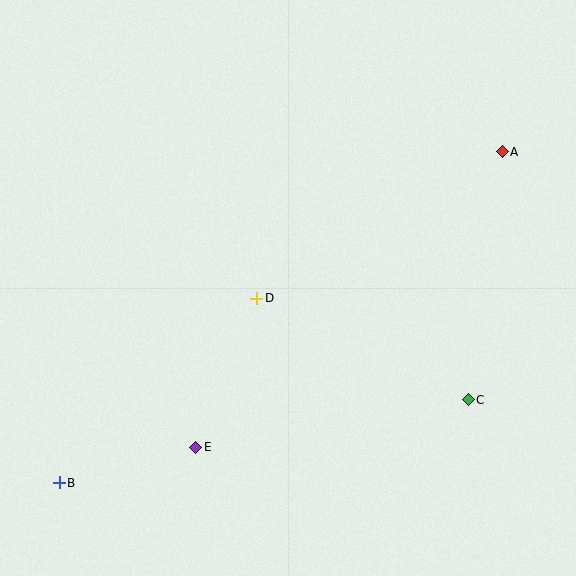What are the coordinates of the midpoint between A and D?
The midpoint between A and D is at (380, 225).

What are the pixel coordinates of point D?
Point D is at (257, 298).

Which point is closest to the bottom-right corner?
Point C is closest to the bottom-right corner.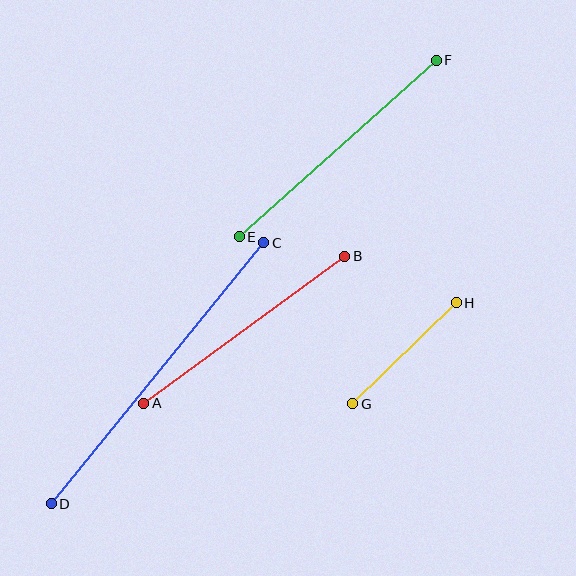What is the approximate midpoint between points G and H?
The midpoint is at approximately (405, 353) pixels.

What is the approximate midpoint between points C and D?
The midpoint is at approximately (158, 373) pixels.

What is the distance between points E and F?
The distance is approximately 265 pixels.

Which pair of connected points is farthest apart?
Points C and D are farthest apart.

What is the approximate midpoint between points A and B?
The midpoint is at approximately (244, 330) pixels.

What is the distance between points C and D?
The distance is approximately 337 pixels.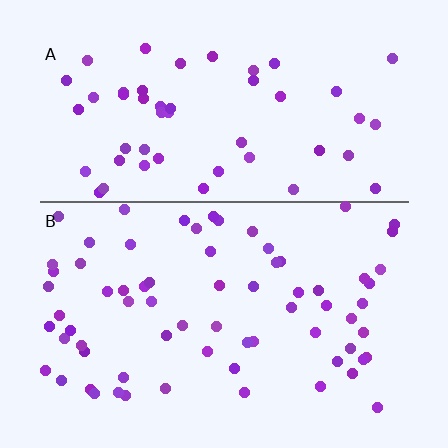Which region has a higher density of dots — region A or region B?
B (the bottom).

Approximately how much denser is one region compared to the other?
Approximately 1.4× — region B over region A.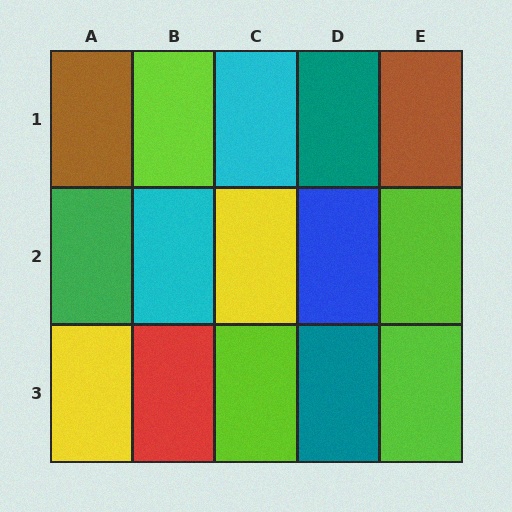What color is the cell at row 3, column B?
Red.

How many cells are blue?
1 cell is blue.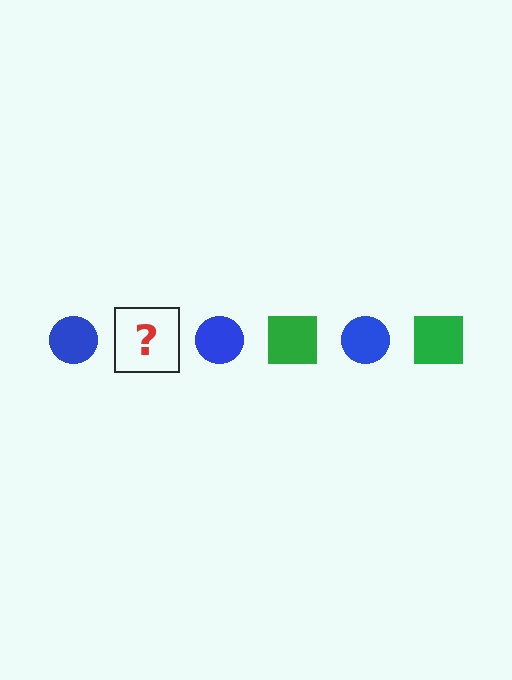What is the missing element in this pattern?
The missing element is a green square.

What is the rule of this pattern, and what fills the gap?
The rule is that the pattern alternates between blue circle and green square. The gap should be filled with a green square.